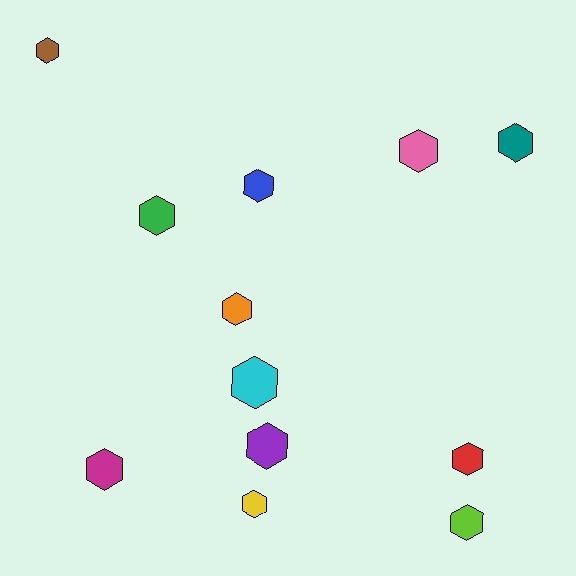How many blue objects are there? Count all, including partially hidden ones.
There is 1 blue object.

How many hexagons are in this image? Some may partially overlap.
There are 12 hexagons.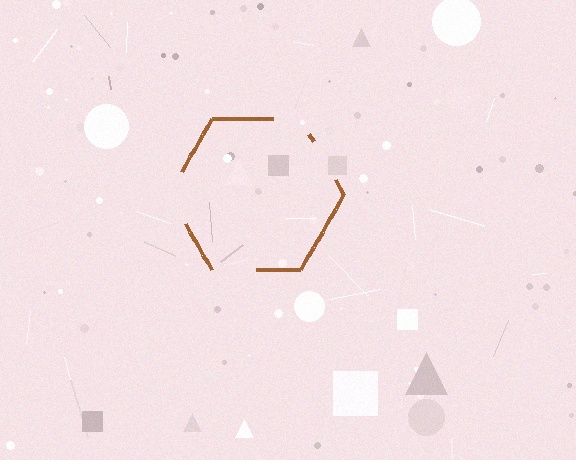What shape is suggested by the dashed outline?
The dashed outline suggests a hexagon.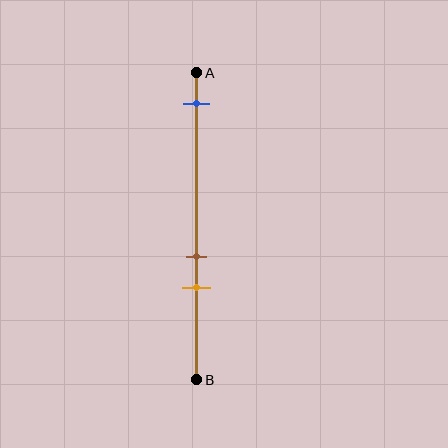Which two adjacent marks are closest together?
The brown and orange marks are the closest adjacent pair.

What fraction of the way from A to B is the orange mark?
The orange mark is approximately 70% (0.7) of the way from A to B.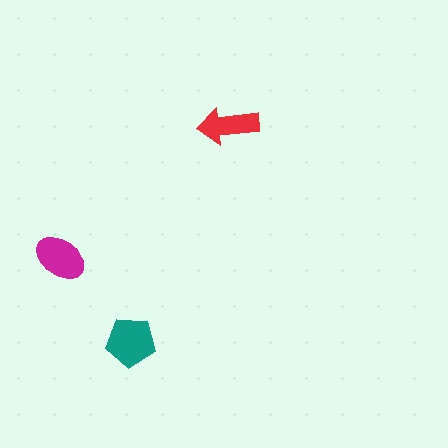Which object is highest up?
The red arrow is topmost.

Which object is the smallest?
The red arrow.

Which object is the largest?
The teal pentagon.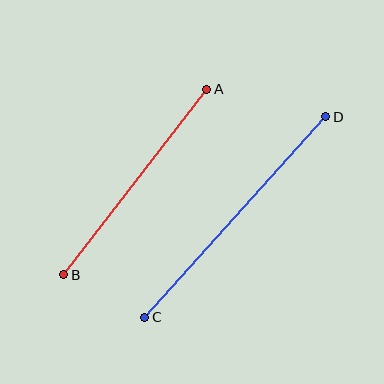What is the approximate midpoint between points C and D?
The midpoint is at approximately (235, 217) pixels.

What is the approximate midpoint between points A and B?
The midpoint is at approximately (135, 182) pixels.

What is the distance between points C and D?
The distance is approximately 270 pixels.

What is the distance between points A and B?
The distance is approximately 234 pixels.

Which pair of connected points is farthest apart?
Points C and D are farthest apart.